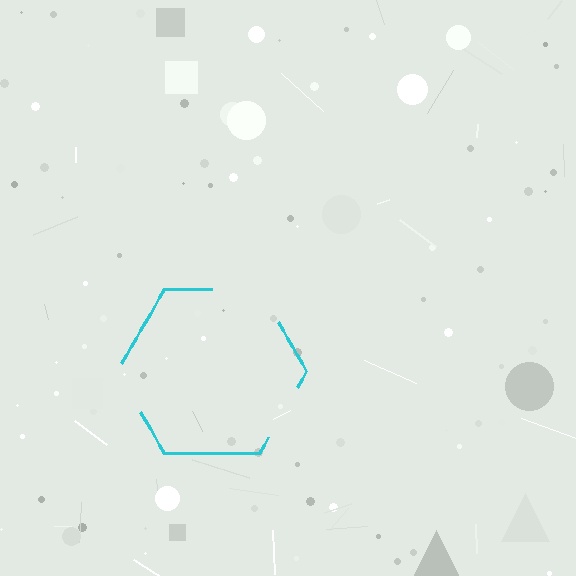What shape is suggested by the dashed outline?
The dashed outline suggests a hexagon.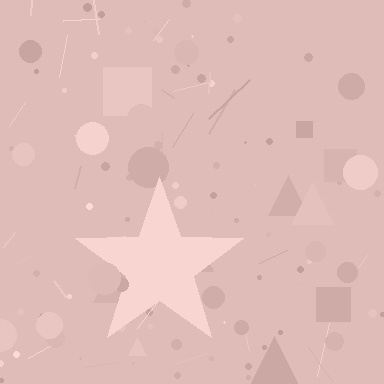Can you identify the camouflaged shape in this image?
The camouflaged shape is a star.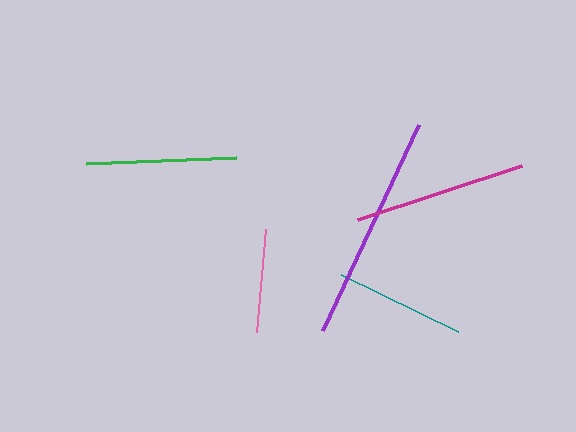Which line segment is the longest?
The purple line is the longest at approximately 227 pixels.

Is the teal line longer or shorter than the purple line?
The purple line is longer than the teal line.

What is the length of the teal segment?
The teal segment is approximately 130 pixels long.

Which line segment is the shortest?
The pink line is the shortest at approximately 103 pixels.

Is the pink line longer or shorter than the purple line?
The purple line is longer than the pink line.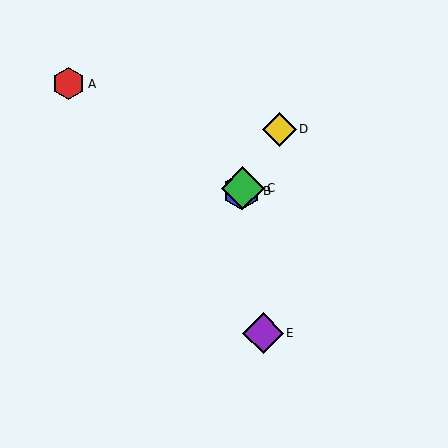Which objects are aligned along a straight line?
Objects B, C, D are aligned along a straight line.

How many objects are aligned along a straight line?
3 objects (B, C, D) are aligned along a straight line.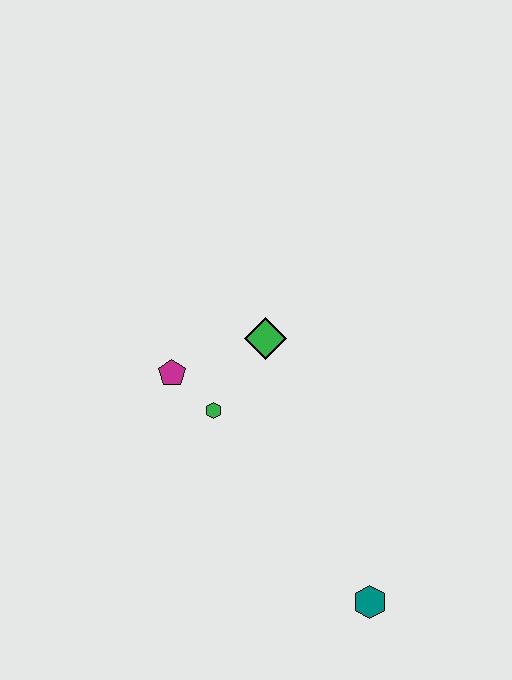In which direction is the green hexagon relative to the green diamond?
The green hexagon is below the green diamond.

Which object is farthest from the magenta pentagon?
The teal hexagon is farthest from the magenta pentagon.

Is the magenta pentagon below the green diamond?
Yes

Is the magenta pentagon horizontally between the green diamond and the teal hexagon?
No